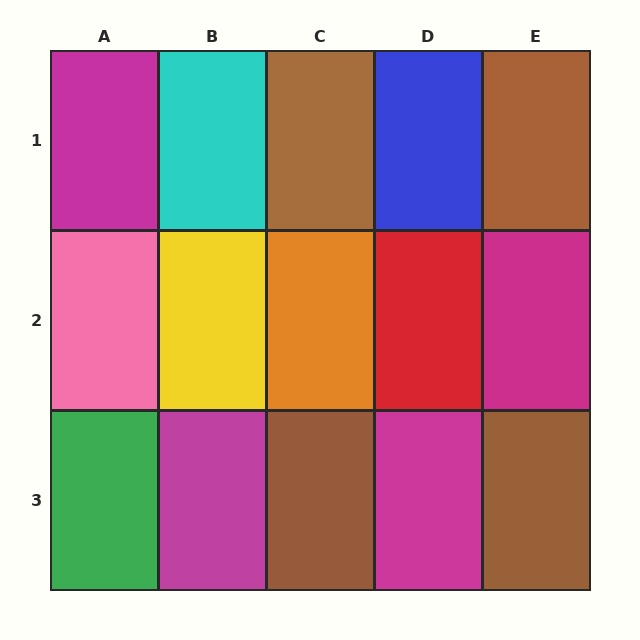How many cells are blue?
1 cell is blue.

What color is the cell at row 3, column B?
Magenta.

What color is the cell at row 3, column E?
Brown.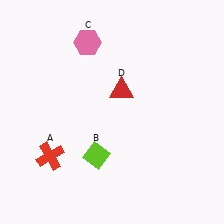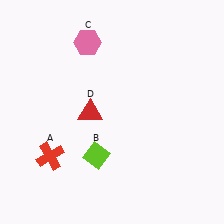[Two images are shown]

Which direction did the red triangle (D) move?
The red triangle (D) moved left.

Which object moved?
The red triangle (D) moved left.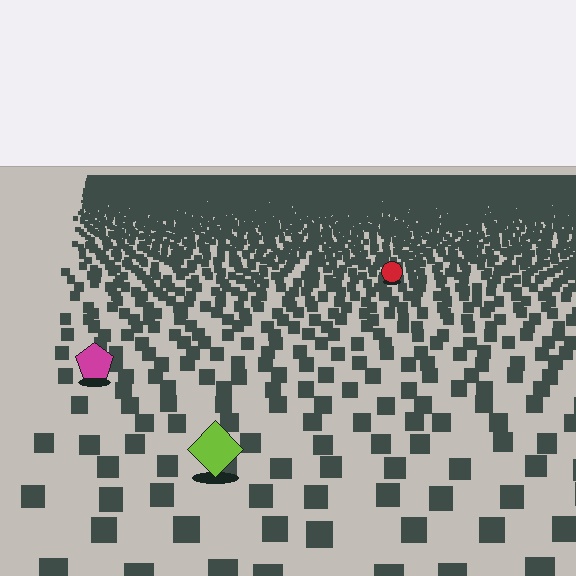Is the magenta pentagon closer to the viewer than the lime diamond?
No. The lime diamond is closer — you can tell from the texture gradient: the ground texture is coarser near it.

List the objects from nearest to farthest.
From nearest to farthest: the lime diamond, the magenta pentagon, the red circle.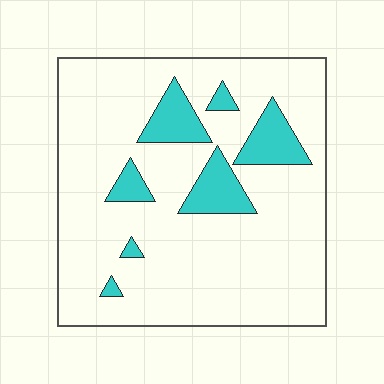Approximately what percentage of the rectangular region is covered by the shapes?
Approximately 15%.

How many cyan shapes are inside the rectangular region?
7.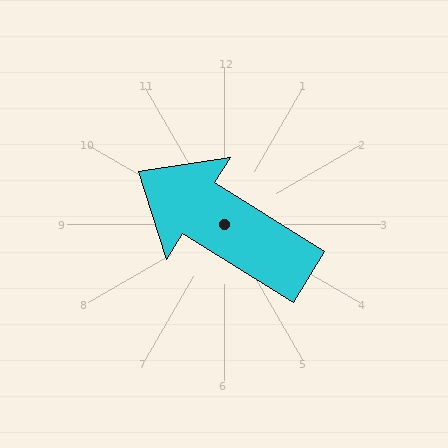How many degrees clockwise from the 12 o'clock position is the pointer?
Approximately 302 degrees.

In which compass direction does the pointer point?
Northwest.